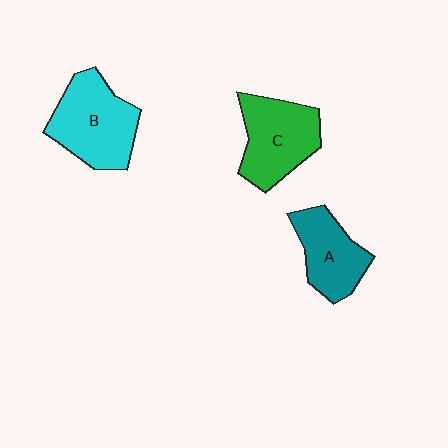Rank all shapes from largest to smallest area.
From largest to smallest: B (cyan), C (green), A (teal).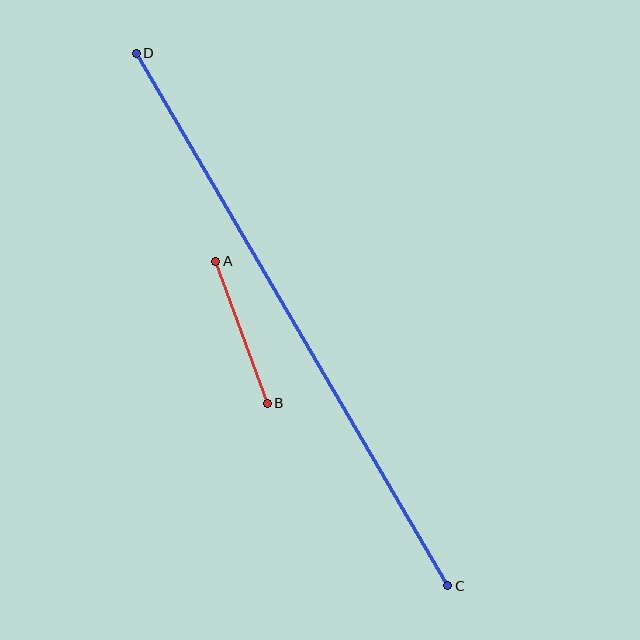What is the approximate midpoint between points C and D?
The midpoint is at approximately (292, 320) pixels.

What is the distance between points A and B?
The distance is approximately 151 pixels.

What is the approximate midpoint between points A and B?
The midpoint is at approximately (242, 332) pixels.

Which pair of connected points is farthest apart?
Points C and D are farthest apart.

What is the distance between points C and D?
The distance is approximately 617 pixels.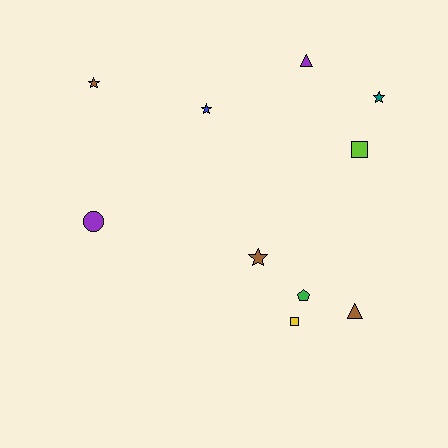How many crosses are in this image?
There are no crosses.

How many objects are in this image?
There are 10 objects.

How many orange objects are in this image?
There are no orange objects.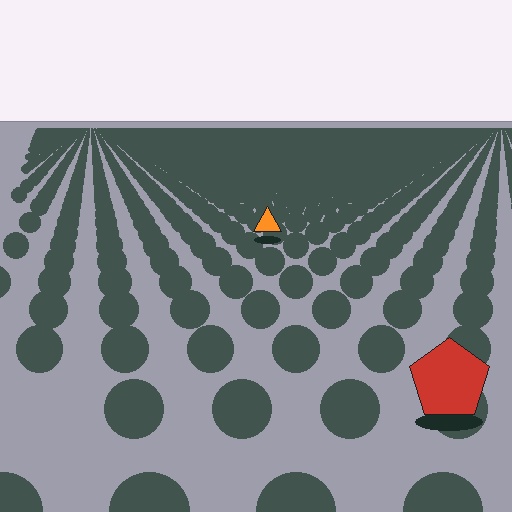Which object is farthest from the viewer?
The orange triangle is farthest from the viewer. It appears smaller and the ground texture around it is denser.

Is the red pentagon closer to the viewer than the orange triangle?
Yes. The red pentagon is closer — you can tell from the texture gradient: the ground texture is coarser near it.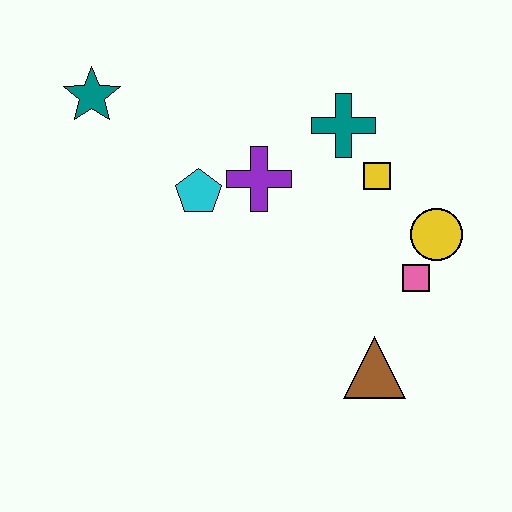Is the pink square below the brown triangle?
No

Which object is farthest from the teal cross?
The teal star is farthest from the teal cross.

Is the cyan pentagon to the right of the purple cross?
No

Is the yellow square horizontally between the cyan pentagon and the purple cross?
No